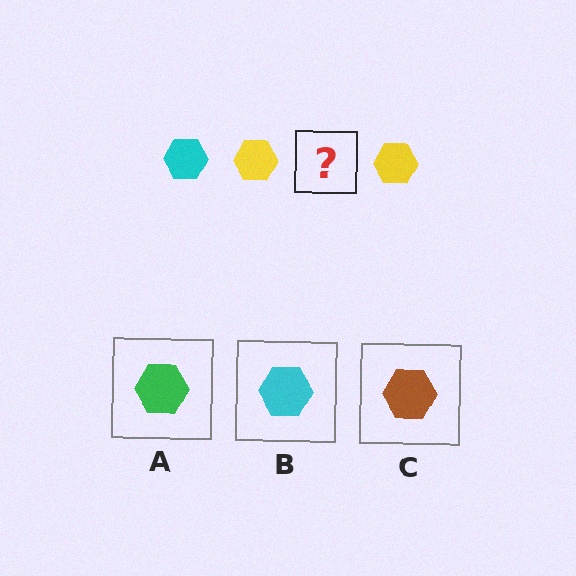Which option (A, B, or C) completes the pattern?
B.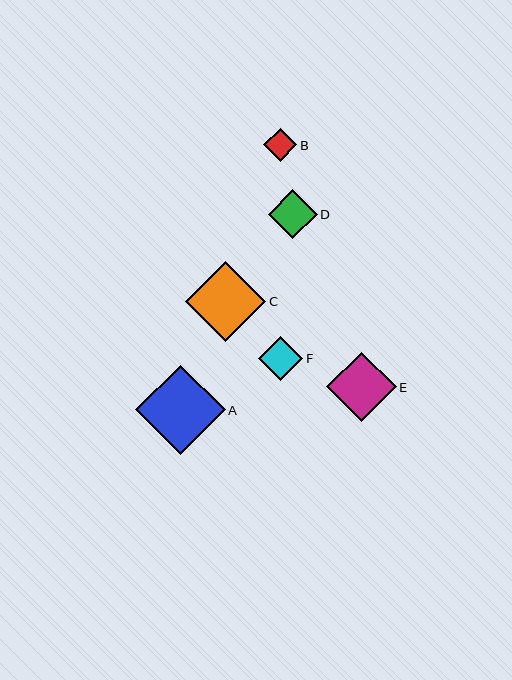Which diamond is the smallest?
Diamond B is the smallest with a size of approximately 33 pixels.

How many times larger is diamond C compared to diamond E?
Diamond C is approximately 1.2 times the size of diamond E.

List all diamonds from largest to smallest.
From largest to smallest: A, C, E, D, F, B.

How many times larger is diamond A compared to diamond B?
Diamond A is approximately 2.7 times the size of diamond B.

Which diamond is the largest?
Diamond A is the largest with a size of approximately 89 pixels.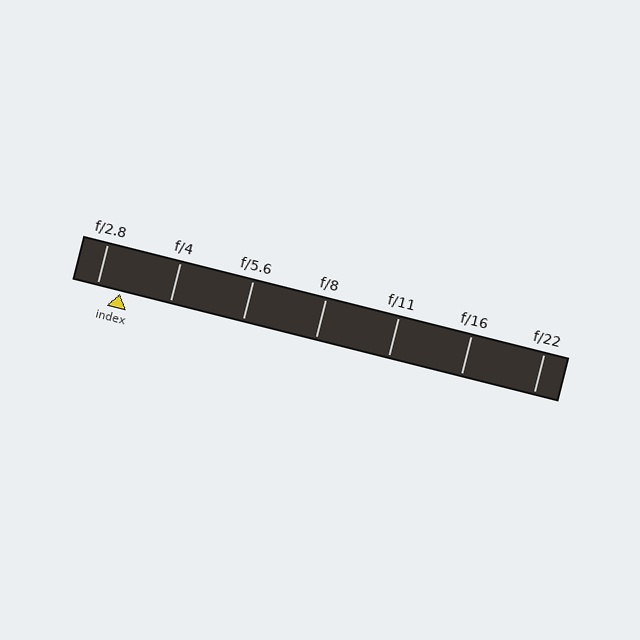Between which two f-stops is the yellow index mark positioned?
The index mark is between f/2.8 and f/4.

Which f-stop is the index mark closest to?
The index mark is closest to f/2.8.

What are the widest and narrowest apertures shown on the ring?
The widest aperture shown is f/2.8 and the narrowest is f/22.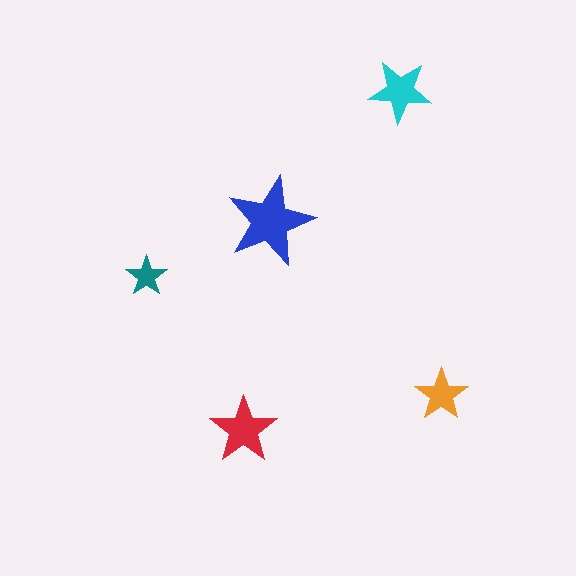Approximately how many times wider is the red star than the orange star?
About 1.5 times wider.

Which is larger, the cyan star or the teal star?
The cyan one.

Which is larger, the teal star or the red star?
The red one.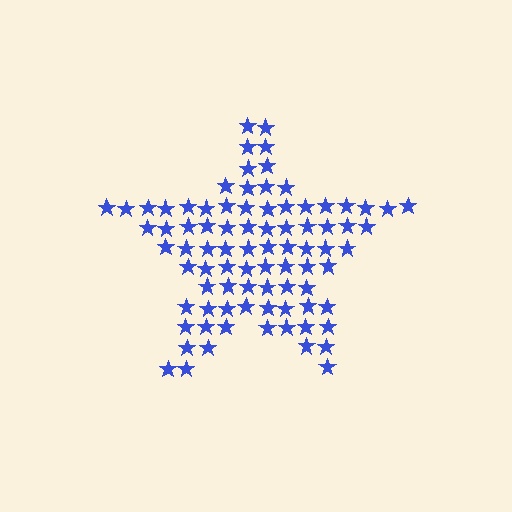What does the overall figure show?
The overall figure shows a star.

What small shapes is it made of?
It is made of small stars.